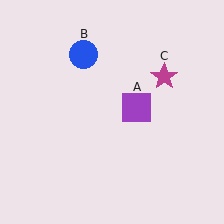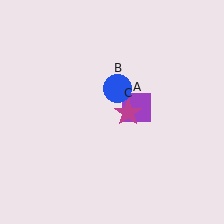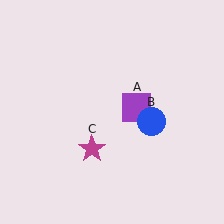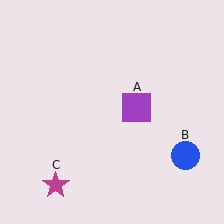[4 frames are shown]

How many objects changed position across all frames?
2 objects changed position: blue circle (object B), magenta star (object C).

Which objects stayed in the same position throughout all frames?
Purple square (object A) remained stationary.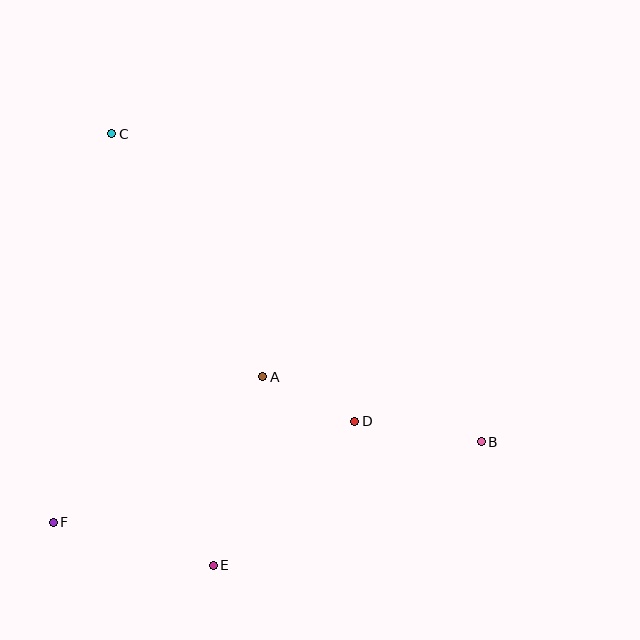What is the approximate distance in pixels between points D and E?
The distance between D and E is approximately 202 pixels.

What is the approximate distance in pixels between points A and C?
The distance between A and C is approximately 286 pixels.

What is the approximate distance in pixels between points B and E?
The distance between B and E is approximately 295 pixels.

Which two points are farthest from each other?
Points B and C are farthest from each other.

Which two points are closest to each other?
Points A and D are closest to each other.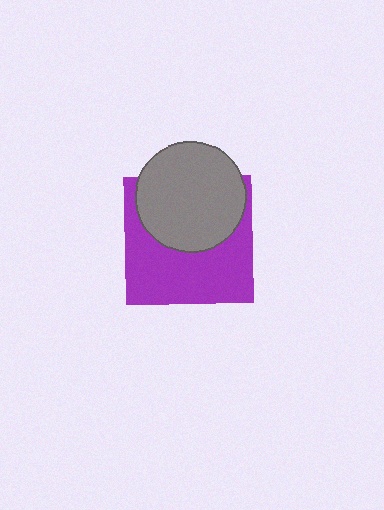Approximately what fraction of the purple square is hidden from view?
Roughly 44% of the purple square is hidden behind the gray circle.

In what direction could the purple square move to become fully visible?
The purple square could move down. That would shift it out from behind the gray circle entirely.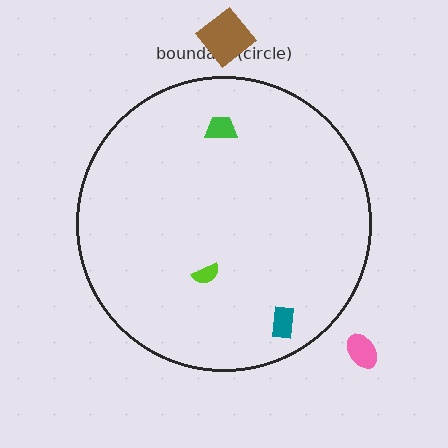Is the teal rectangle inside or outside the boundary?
Inside.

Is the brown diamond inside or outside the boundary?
Outside.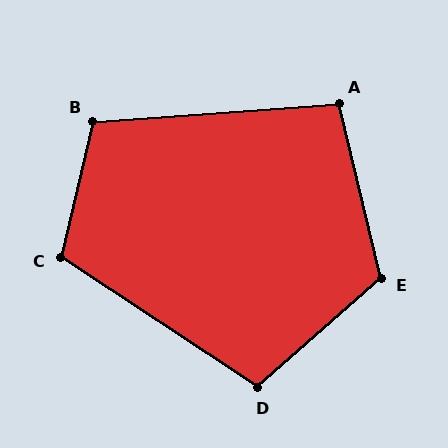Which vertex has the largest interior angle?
E, at approximately 118 degrees.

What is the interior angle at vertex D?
Approximately 105 degrees (obtuse).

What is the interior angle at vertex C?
Approximately 110 degrees (obtuse).